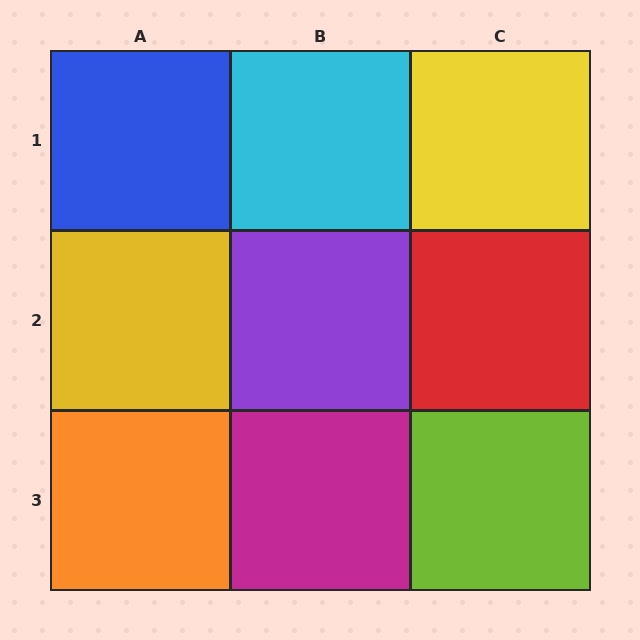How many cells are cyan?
1 cell is cyan.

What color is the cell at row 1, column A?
Blue.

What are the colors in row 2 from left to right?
Yellow, purple, red.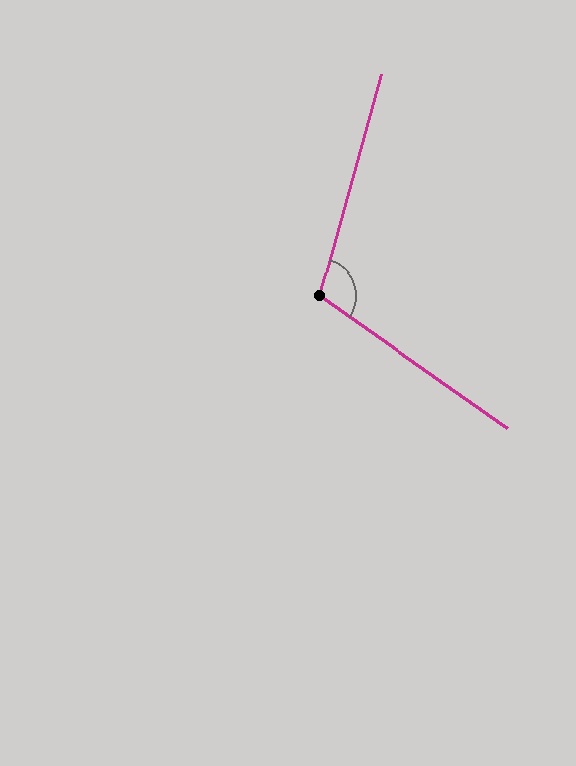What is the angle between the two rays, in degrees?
Approximately 109 degrees.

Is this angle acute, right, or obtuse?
It is obtuse.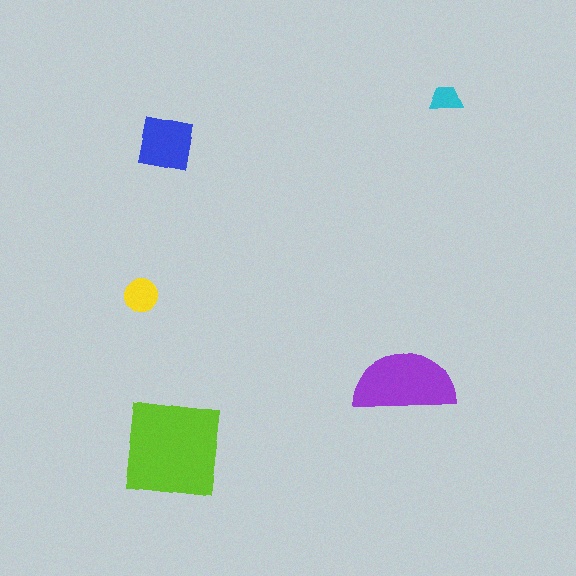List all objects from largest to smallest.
The lime square, the purple semicircle, the blue square, the yellow circle, the cyan trapezoid.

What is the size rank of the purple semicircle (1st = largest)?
2nd.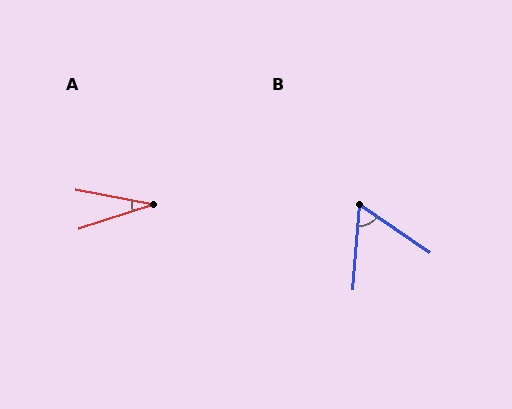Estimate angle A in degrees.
Approximately 28 degrees.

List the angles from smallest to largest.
A (28°), B (60°).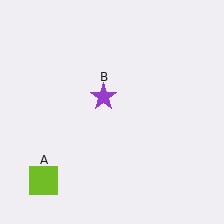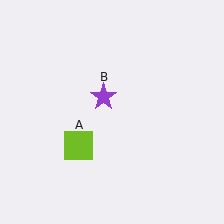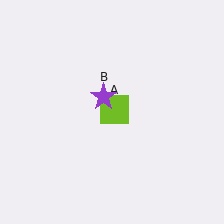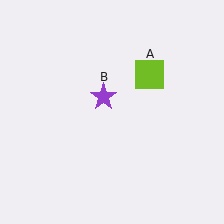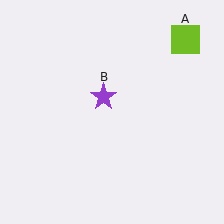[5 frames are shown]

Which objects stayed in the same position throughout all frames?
Purple star (object B) remained stationary.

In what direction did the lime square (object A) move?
The lime square (object A) moved up and to the right.